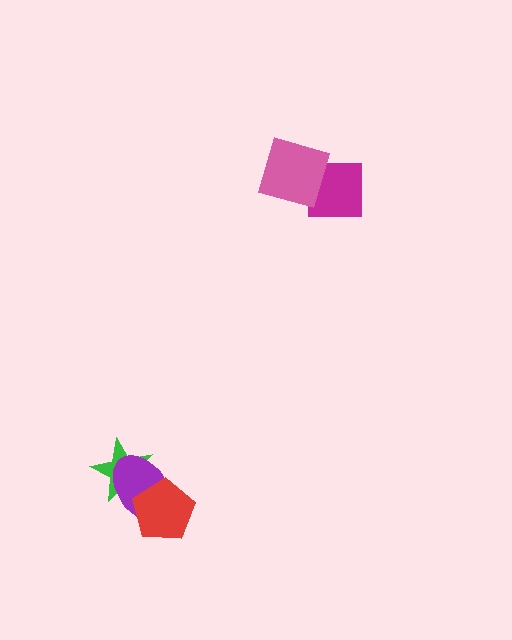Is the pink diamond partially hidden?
No, no other shape covers it.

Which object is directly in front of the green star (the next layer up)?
The purple ellipse is directly in front of the green star.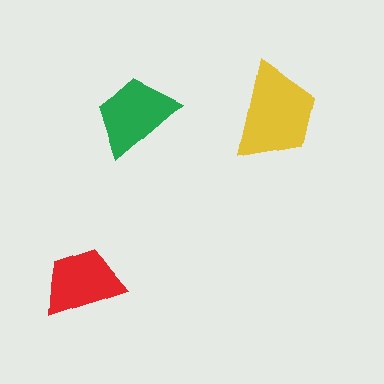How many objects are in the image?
There are 3 objects in the image.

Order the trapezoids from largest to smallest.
the yellow one, the green one, the red one.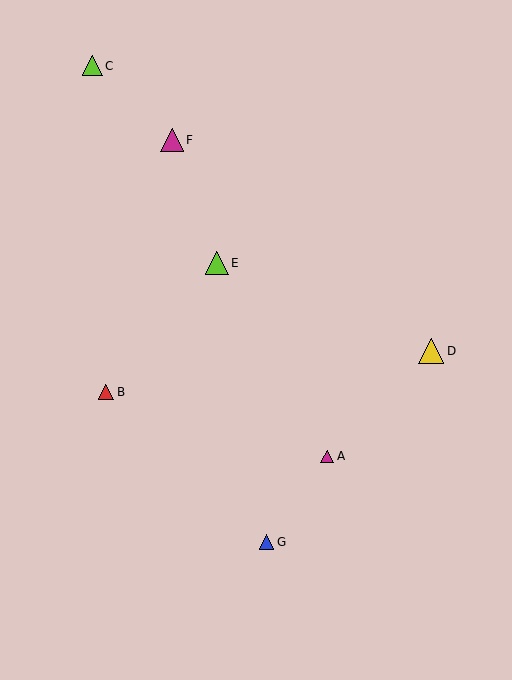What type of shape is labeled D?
Shape D is a yellow triangle.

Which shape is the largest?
The yellow triangle (labeled D) is the largest.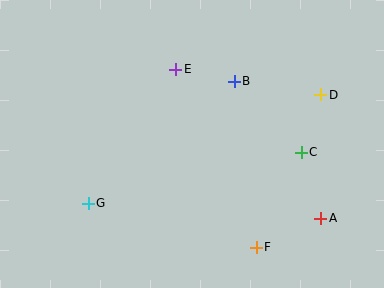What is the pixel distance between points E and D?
The distance between E and D is 147 pixels.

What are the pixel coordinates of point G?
Point G is at (88, 203).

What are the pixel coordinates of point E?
Point E is at (176, 69).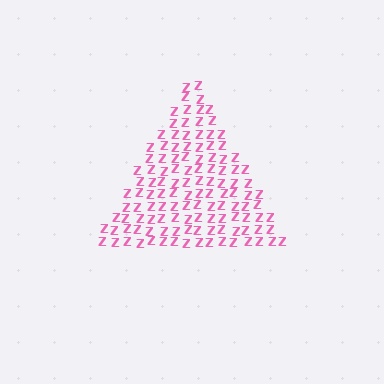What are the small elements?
The small elements are letter Z's.